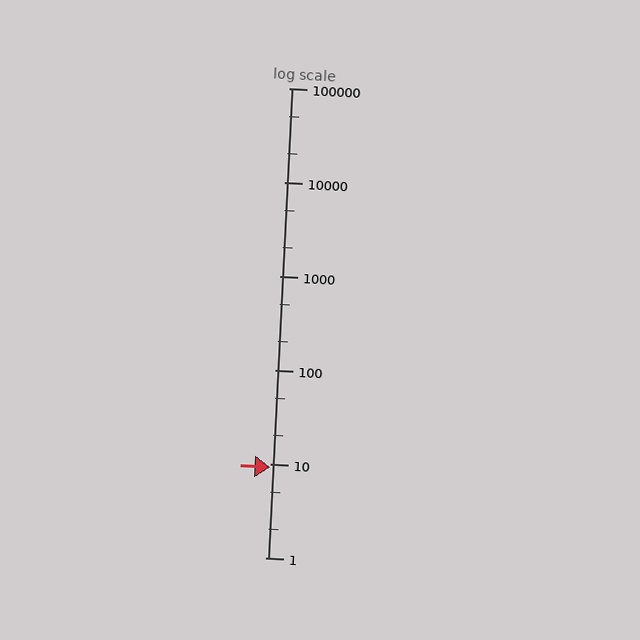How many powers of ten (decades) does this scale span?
The scale spans 5 decades, from 1 to 100000.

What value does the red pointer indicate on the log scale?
The pointer indicates approximately 9.2.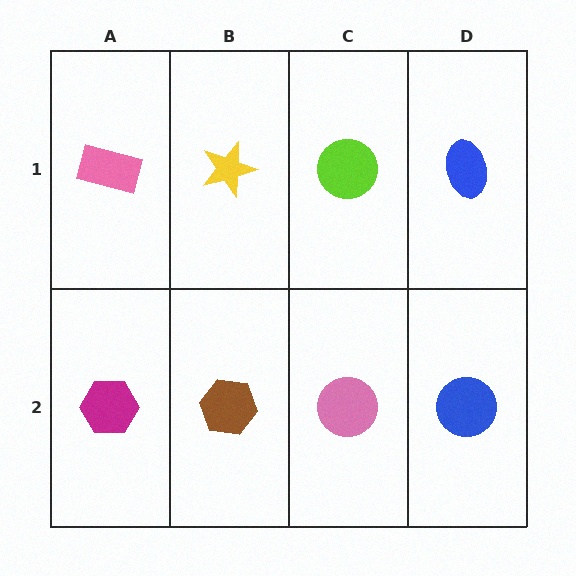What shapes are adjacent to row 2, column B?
A yellow star (row 1, column B), a magenta hexagon (row 2, column A), a pink circle (row 2, column C).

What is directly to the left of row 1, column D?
A lime circle.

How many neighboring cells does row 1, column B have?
3.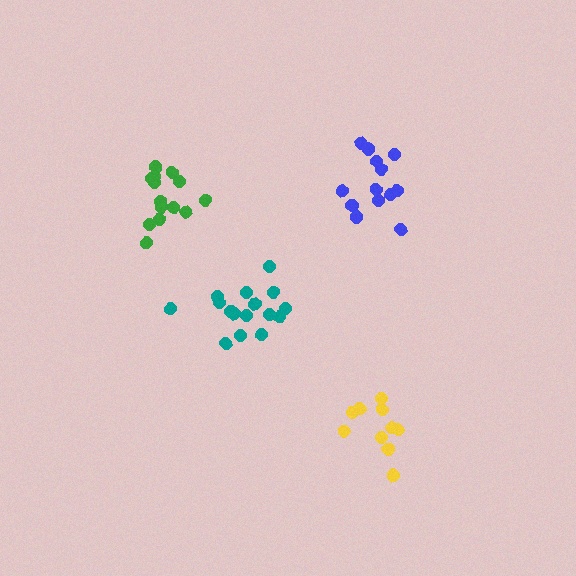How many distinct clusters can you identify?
There are 4 distinct clusters.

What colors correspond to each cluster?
The clusters are colored: teal, green, yellow, blue.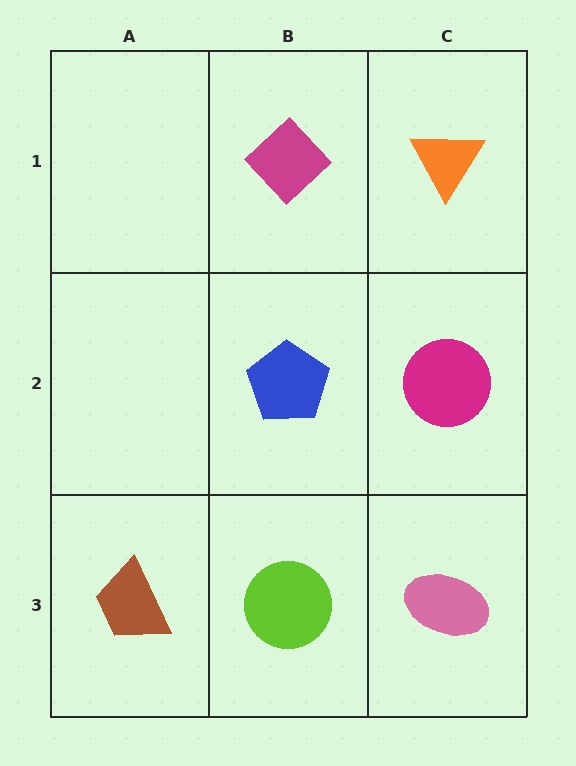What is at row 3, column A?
A brown trapezoid.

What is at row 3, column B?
A lime circle.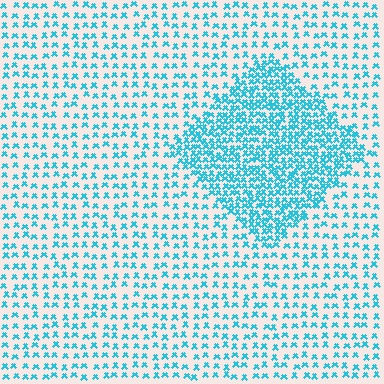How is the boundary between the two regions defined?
The boundary is defined by a change in element density (approximately 2.4x ratio). All elements are the same color, size, and shape.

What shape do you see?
I see a diamond.